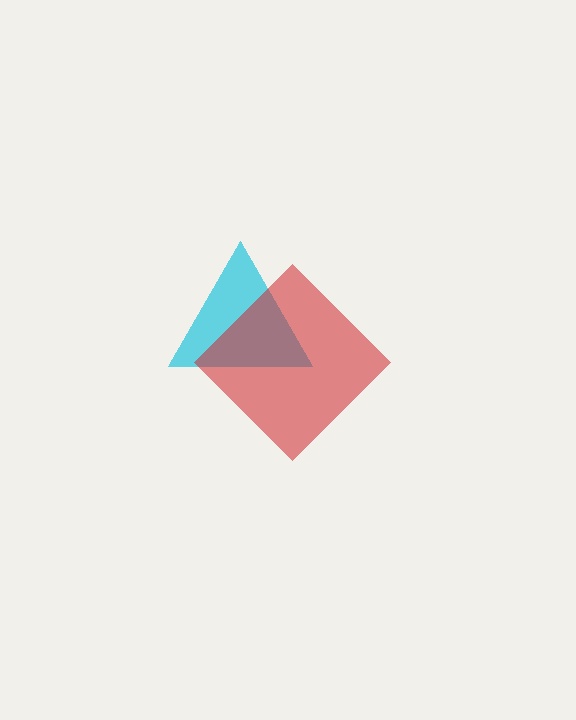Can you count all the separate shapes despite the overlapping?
Yes, there are 2 separate shapes.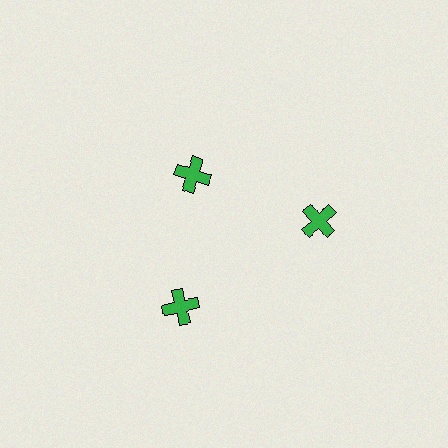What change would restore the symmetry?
The symmetry would be restored by moving it outward, back onto the ring so that all 3 crosses sit at equal angles and equal distance from the center.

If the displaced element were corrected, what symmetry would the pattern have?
It would have 3-fold rotational symmetry — the pattern would map onto itself every 120 degrees.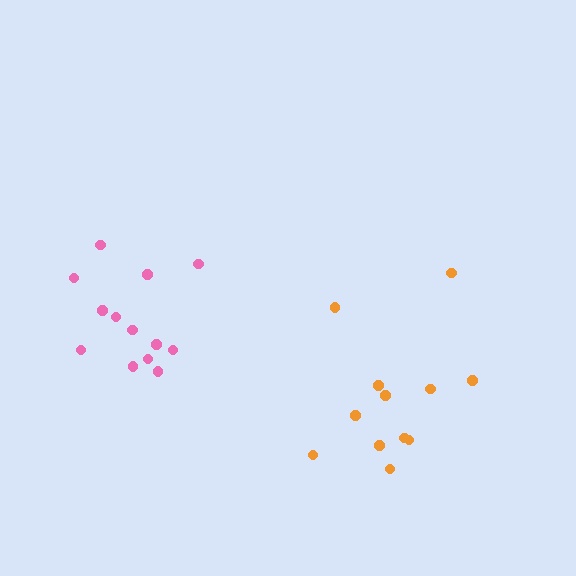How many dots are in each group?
Group 1: 12 dots, Group 2: 13 dots (25 total).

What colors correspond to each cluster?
The clusters are colored: orange, pink.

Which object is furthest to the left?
The pink cluster is leftmost.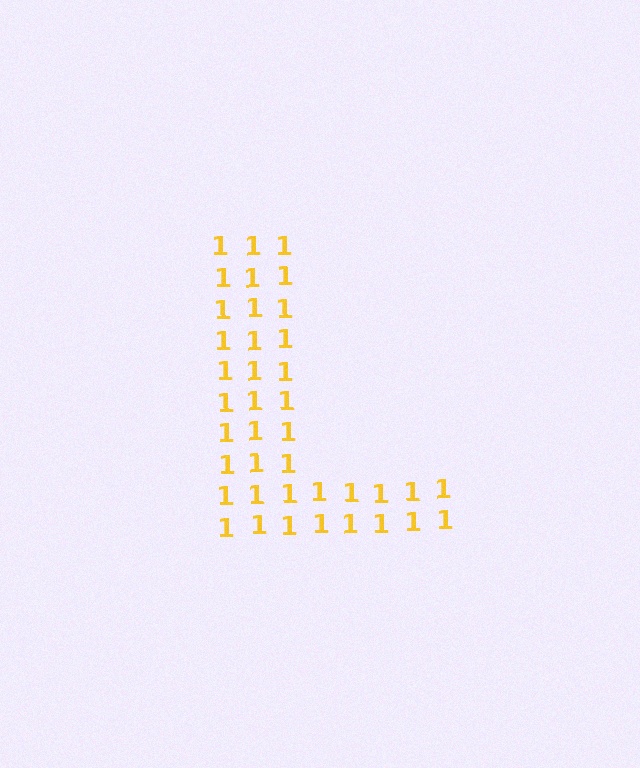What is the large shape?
The large shape is the letter L.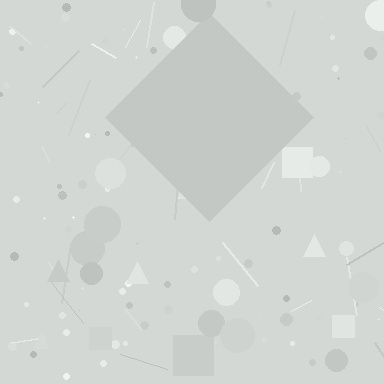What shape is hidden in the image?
A diamond is hidden in the image.